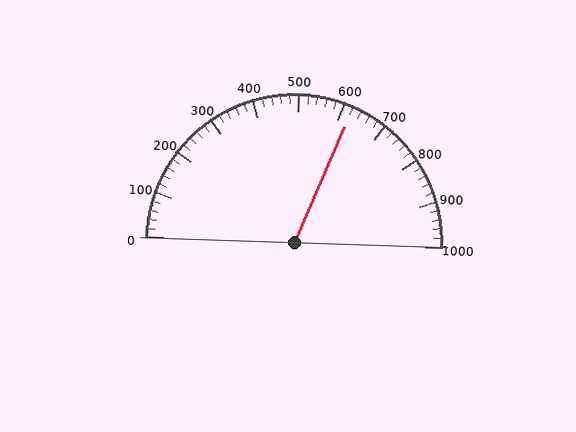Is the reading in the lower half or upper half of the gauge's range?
The reading is in the upper half of the range (0 to 1000).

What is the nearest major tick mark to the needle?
The nearest major tick mark is 600.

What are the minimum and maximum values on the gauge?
The gauge ranges from 0 to 1000.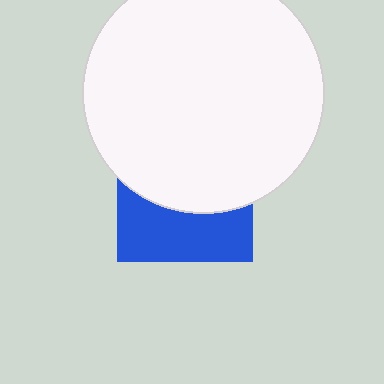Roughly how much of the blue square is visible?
A small part of it is visible (roughly 41%).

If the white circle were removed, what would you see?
You would see the complete blue square.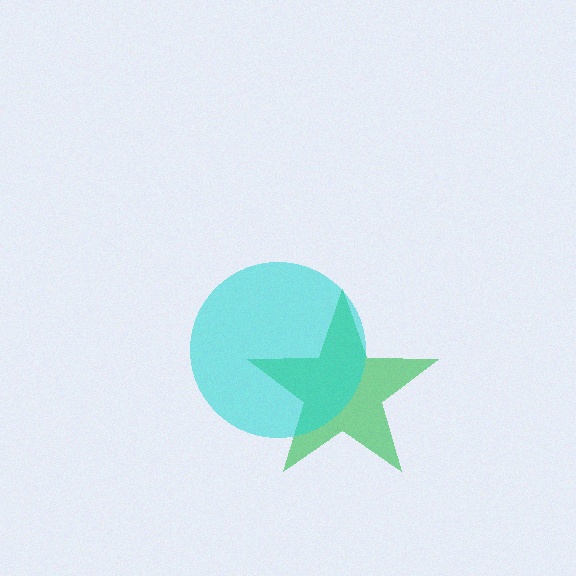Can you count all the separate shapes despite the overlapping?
Yes, there are 2 separate shapes.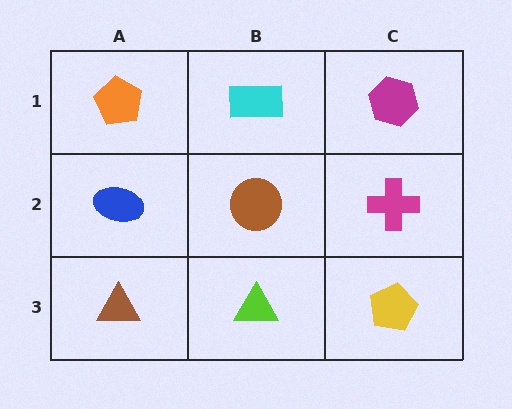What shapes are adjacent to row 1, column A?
A blue ellipse (row 2, column A), a cyan rectangle (row 1, column B).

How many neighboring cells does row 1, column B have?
3.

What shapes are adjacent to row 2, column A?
An orange pentagon (row 1, column A), a brown triangle (row 3, column A), a brown circle (row 2, column B).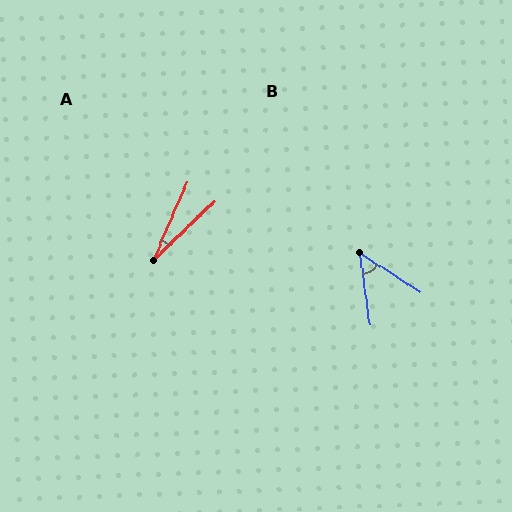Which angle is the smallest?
A, at approximately 23 degrees.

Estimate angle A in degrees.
Approximately 23 degrees.